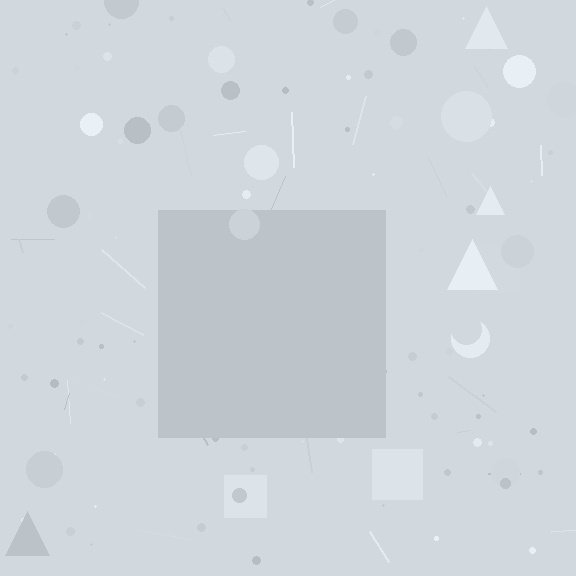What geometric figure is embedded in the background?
A square is embedded in the background.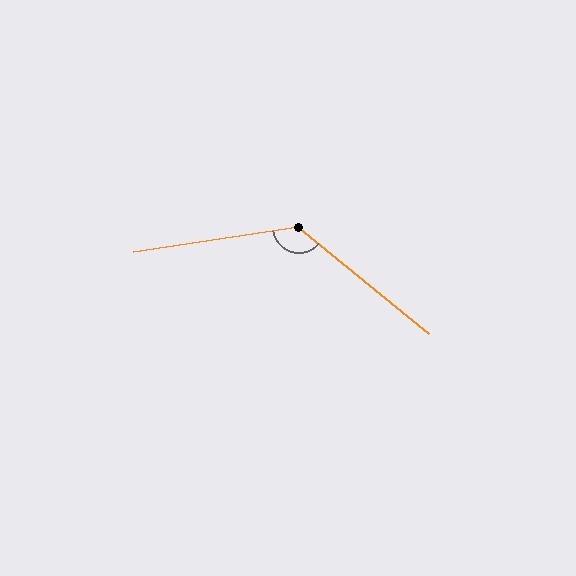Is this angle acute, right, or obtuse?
It is obtuse.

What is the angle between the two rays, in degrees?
Approximately 132 degrees.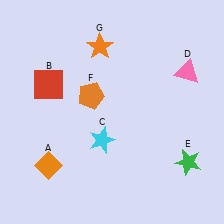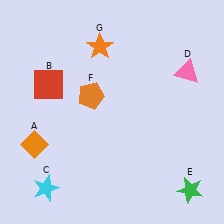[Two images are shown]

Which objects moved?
The objects that moved are: the orange diamond (A), the cyan star (C), the green star (E).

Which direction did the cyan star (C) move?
The cyan star (C) moved left.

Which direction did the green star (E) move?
The green star (E) moved down.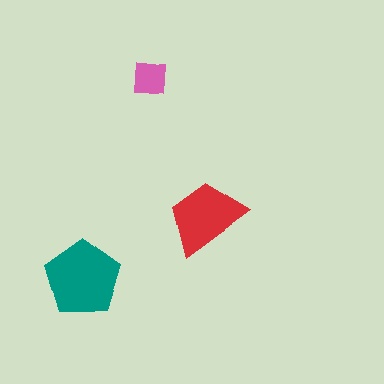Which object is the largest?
The teal pentagon.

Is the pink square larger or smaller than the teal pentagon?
Smaller.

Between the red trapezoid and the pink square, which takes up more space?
The red trapezoid.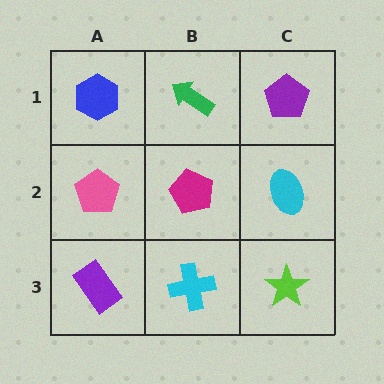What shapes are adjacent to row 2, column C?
A purple pentagon (row 1, column C), a lime star (row 3, column C), a magenta pentagon (row 2, column B).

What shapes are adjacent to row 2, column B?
A green arrow (row 1, column B), a cyan cross (row 3, column B), a pink pentagon (row 2, column A), a cyan ellipse (row 2, column C).